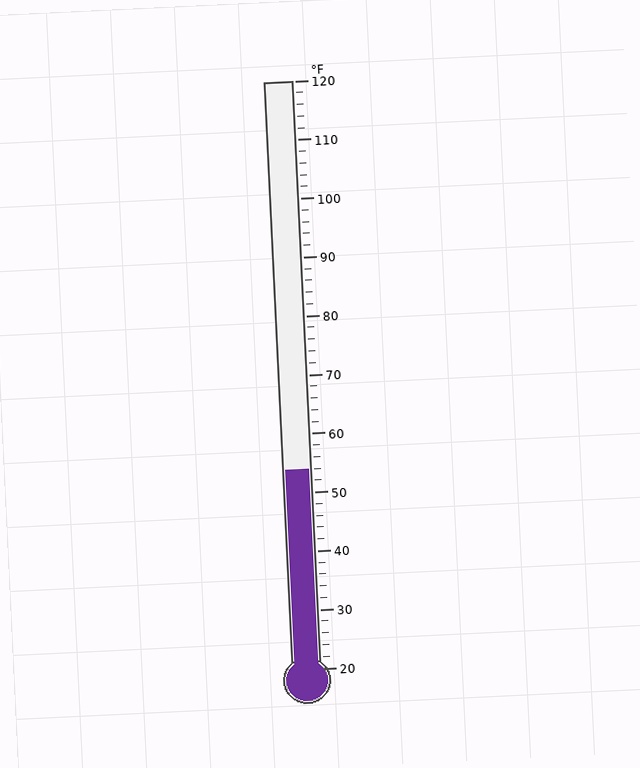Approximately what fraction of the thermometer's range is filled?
The thermometer is filled to approximately 35% of its range.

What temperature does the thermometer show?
The thermometer shows approximately 54°F.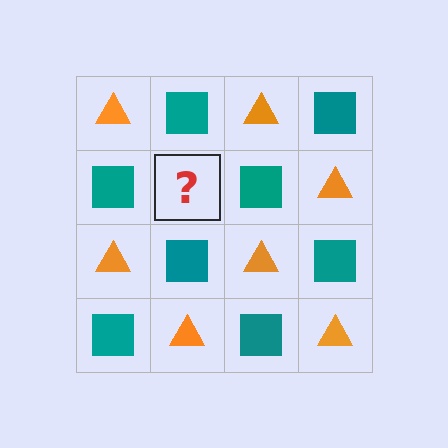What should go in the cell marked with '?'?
The missing cell should contain an orange triangle.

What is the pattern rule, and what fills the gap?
The rule is that it alternates orange triangle and teal square in a checkerboard pattern. The gap should be filled with an orange triangle.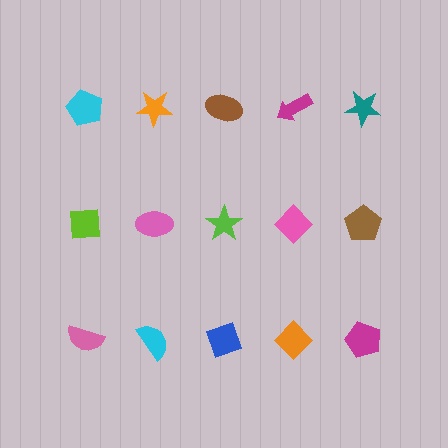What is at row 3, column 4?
An orange diamond.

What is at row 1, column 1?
A cyan pentagon.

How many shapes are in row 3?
5 shapes.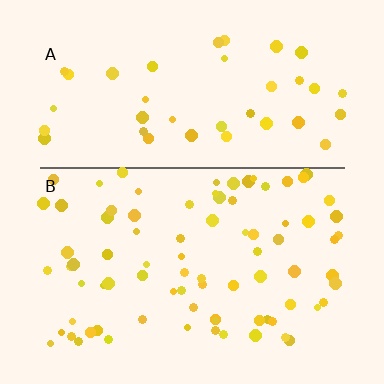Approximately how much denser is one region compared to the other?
Approximately 1.9× — region B over region A.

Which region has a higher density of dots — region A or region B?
B (the bottom).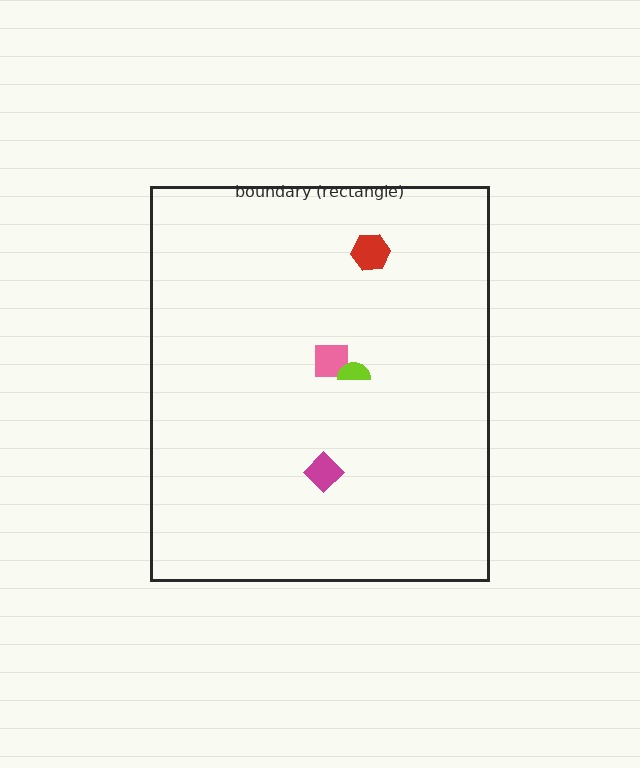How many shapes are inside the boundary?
4 inside, 0 outside.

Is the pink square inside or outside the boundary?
Inside.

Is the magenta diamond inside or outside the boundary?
Inside.